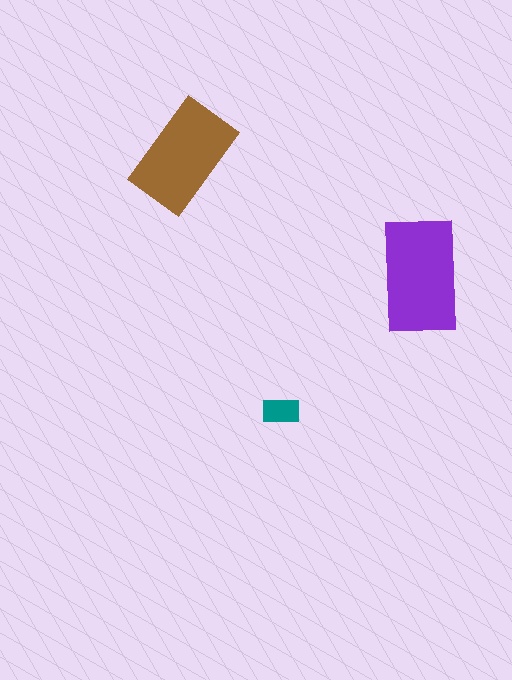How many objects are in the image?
There are 3 objects in the image.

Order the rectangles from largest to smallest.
the purple one, the brown one, the teal one.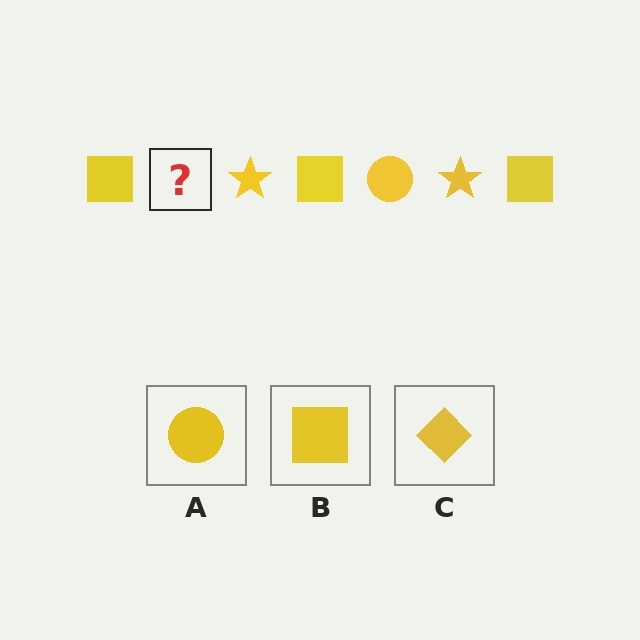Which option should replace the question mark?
Option A.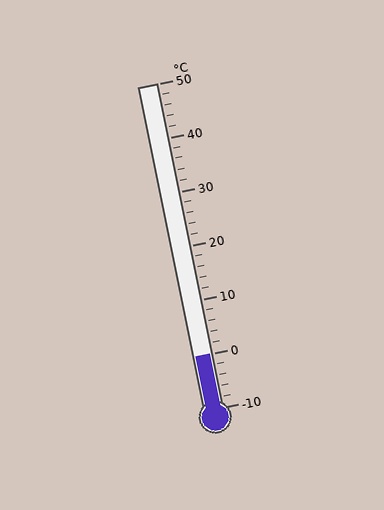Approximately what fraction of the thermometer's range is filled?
The thermometer is filled to approximately 15% of its range.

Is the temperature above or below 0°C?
The temperature is at 0°C.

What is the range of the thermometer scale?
The thermometer scale ranges from -10°C to 50°C.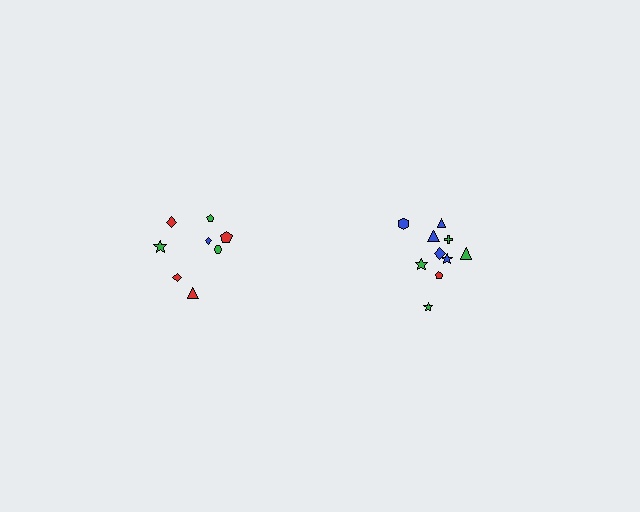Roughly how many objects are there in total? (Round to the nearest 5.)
Roughly 20 objects in total.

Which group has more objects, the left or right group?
The right group.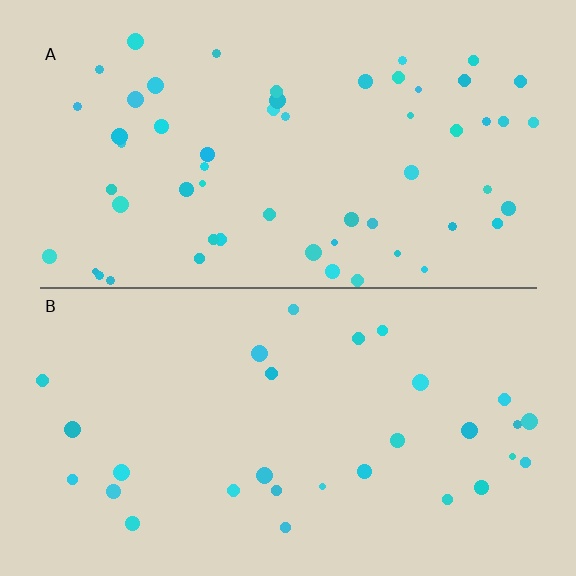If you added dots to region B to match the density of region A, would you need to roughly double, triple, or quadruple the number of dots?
Approximately double.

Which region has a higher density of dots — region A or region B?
A (the top).